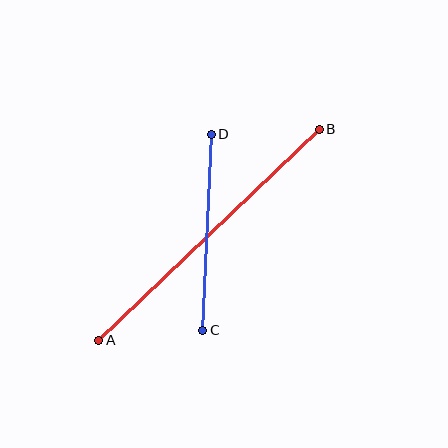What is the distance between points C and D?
The distance is approximately 196 pixels.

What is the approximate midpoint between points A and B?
The midpoint is at approximately (209, 235) pixels.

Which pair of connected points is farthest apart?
Points A and B are farthest apart.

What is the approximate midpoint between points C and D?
The midpoint is at approximately (207, 232) pixels.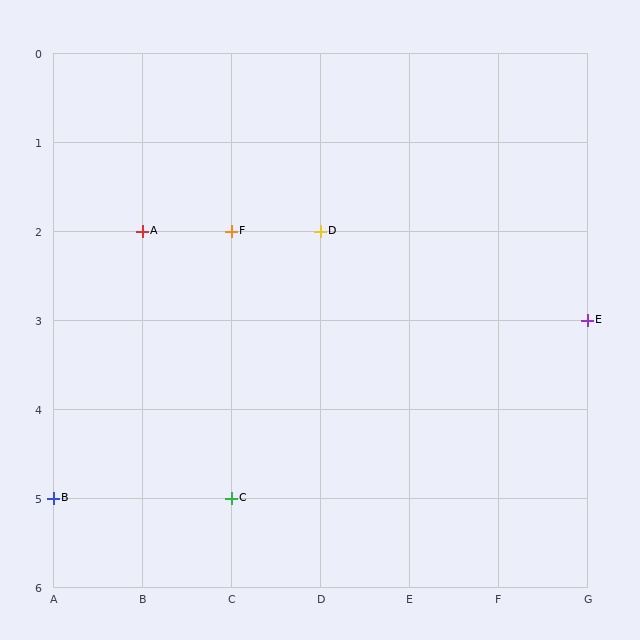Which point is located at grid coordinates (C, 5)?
Point C is at (C, 5).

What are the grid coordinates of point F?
Point F is at grid coordinates (C, 2).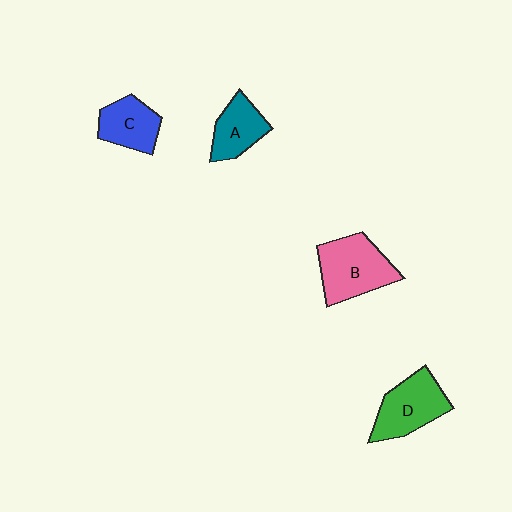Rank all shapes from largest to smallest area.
From largest to smallest: B (pink), D (green), C (blue), A (teal).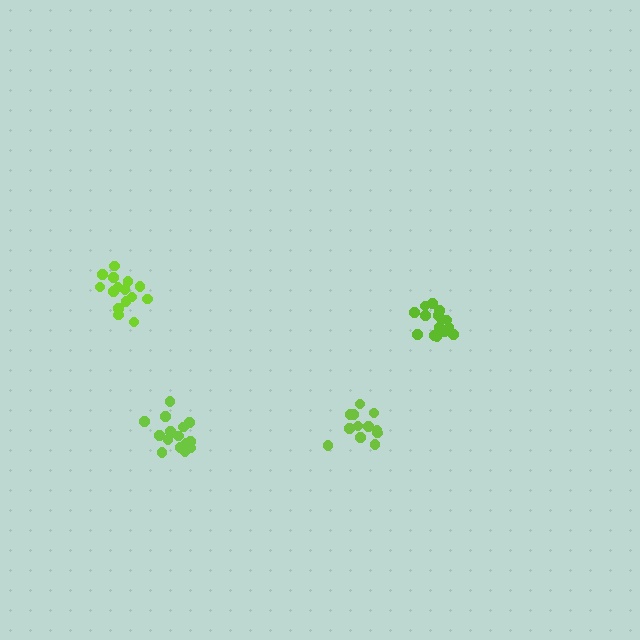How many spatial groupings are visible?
There are 4 spatial groupings.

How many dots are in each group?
Group 1: 12 dots, Group 2: 15 dots, Group 3: 16 dots, Group 4: 15 dots (58 total).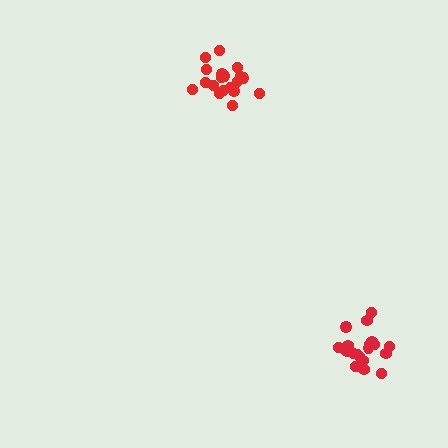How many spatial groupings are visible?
There are 2 spatial groupings.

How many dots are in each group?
Group 1: 19 dots, Group 2: 20 dots (39 total).